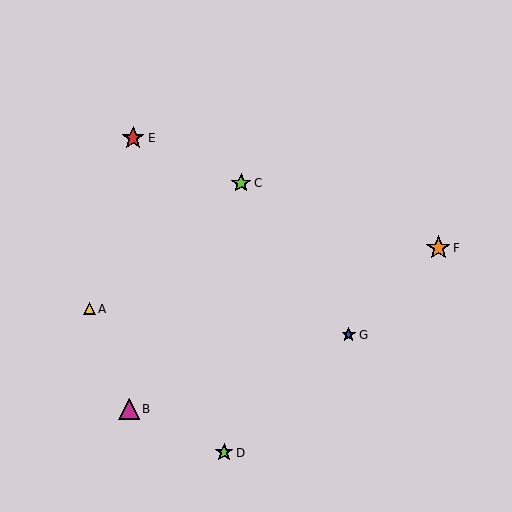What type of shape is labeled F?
Shape F is an orange star.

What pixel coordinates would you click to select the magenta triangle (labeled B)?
Click at (129, 409) to select the magenta triangle B.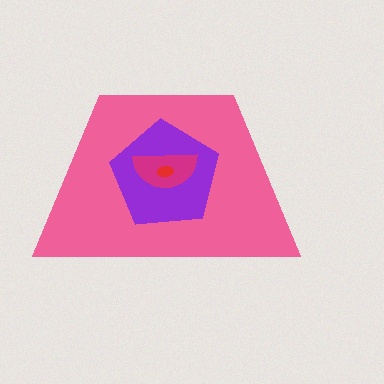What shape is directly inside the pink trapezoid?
The purple pentagon.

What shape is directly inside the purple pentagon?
The magenta semicircle.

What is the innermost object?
The red ellipse.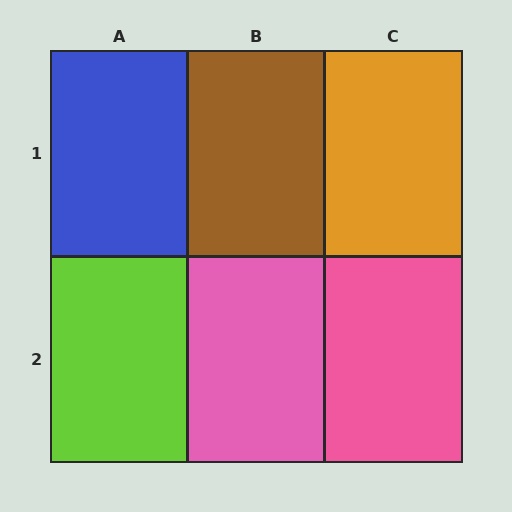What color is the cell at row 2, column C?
Pink.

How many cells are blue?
1 cell is blue.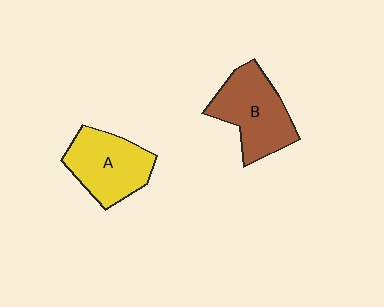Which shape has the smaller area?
Shape A (yellow).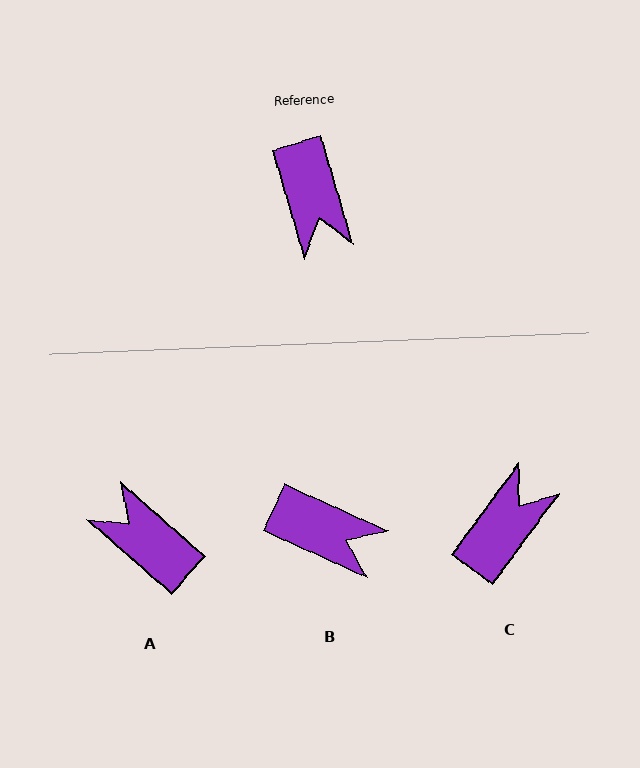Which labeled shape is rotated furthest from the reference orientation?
A, about 148 degrees away.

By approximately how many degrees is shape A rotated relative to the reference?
Approximately 148 degrees clockwise.